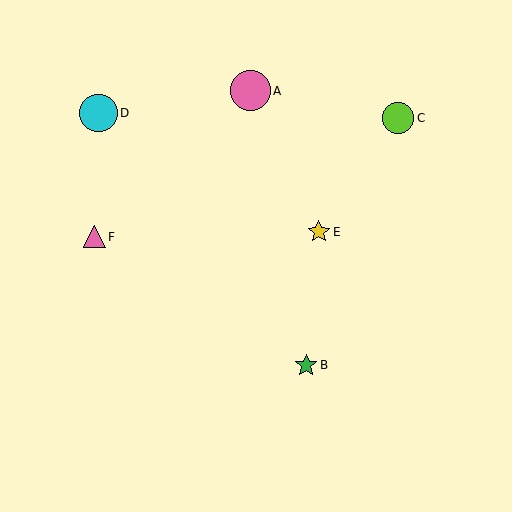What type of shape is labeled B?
Shape B is a green star.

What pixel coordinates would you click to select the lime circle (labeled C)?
Click at (398, 118) to select the lime circle C.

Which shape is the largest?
The pink circle (labeled A) is the largest.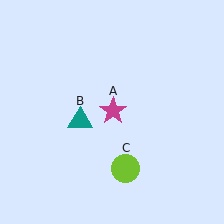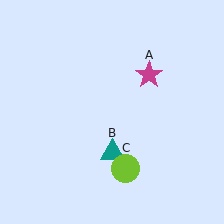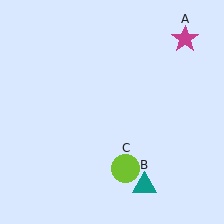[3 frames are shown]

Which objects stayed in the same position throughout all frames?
Lime circle (object C) remained stationary.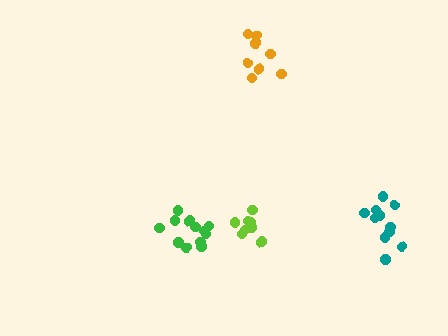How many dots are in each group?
Group 1: 11 dots, Group 2: 8 dots, Group 3: 8 dots, Group 4: 12 dots (39 total).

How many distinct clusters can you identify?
There are 4 distinct clusters.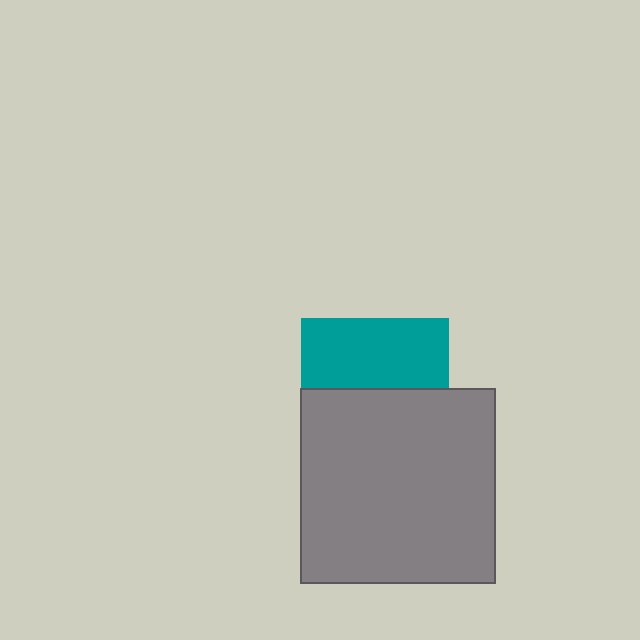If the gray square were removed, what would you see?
You would see the complete teal square.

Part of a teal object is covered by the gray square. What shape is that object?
It is a square.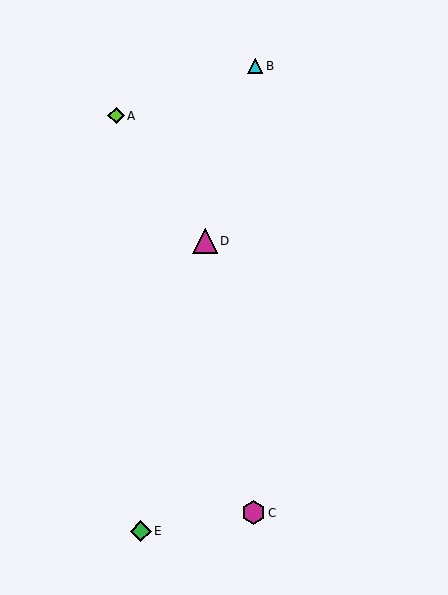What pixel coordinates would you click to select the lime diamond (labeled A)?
Click at (116, 116) to select the lime diamond A.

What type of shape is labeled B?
Shape B is a cyan triangle.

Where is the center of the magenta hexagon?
The center of the magenta hexagon is at (254, 513).